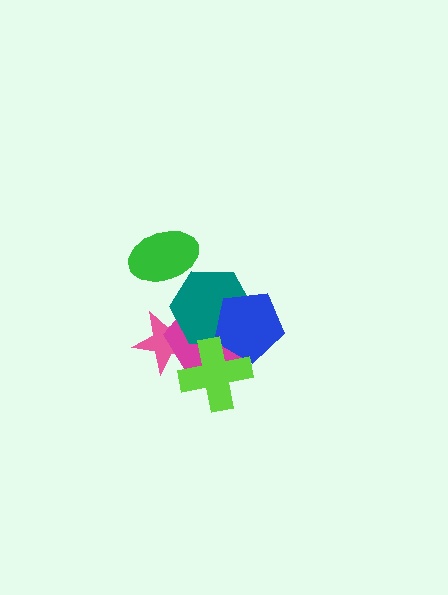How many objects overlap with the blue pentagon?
3 objects overlap with the blue pentagon.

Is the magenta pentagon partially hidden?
Yes, it is partially covered by another shape.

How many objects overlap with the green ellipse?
0 objects overlap with the green ellipse.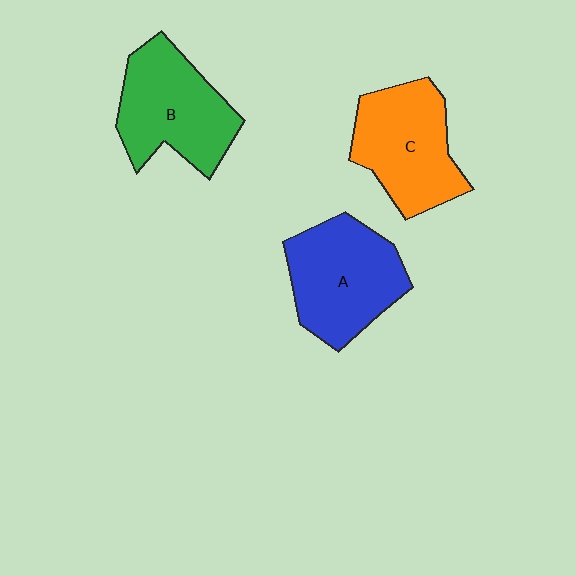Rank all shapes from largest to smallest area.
From largest to smallest: A (blue), B (green), C (orange).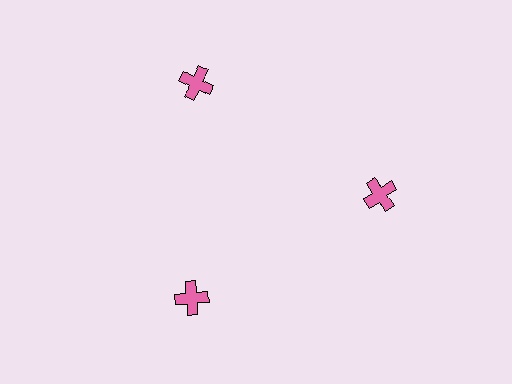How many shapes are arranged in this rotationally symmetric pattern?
There are 3 shapes, arranged in 3 groups of 1.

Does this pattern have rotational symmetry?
Yes, this pattern has 3-fold rotational symmetry. It looks the same after rotating 120 degrees around the center.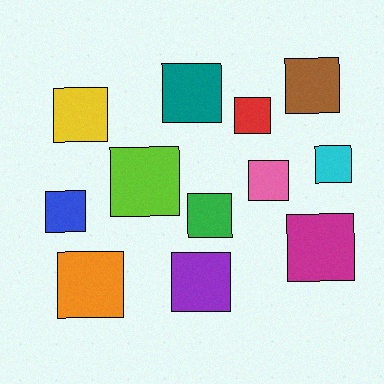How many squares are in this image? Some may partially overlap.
There are 12 squares.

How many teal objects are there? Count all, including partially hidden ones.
There is 1 teal object.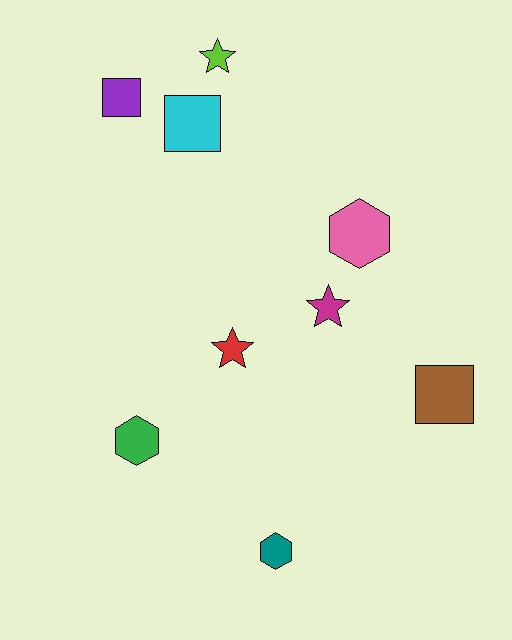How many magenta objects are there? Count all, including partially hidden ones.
There is 1 magenta object.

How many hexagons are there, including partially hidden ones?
There are 3 hexagons.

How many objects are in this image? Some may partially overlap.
There are 9 objects.